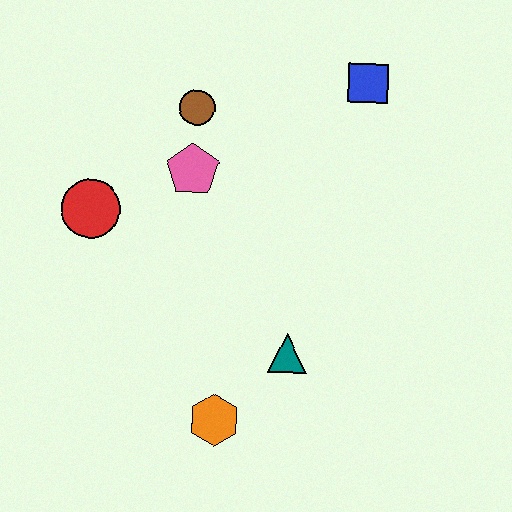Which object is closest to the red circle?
The pink pentagon is closest to the red circle.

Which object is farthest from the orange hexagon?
The blue square is farthest from the orange hexagon.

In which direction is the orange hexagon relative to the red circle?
The orange hexagon is below the red circle.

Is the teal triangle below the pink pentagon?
Yes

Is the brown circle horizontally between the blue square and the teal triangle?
No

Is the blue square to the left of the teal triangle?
No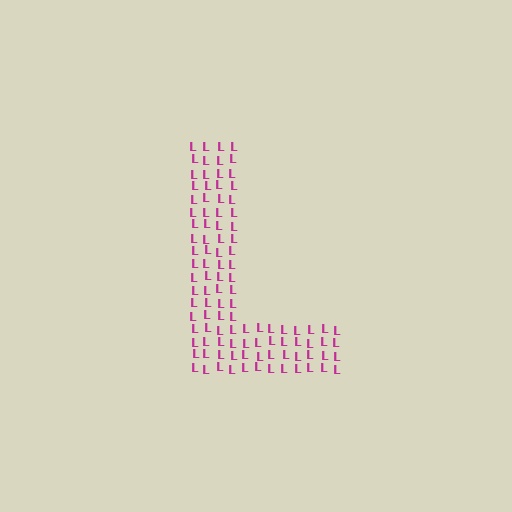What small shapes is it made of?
It is made of small letter L's.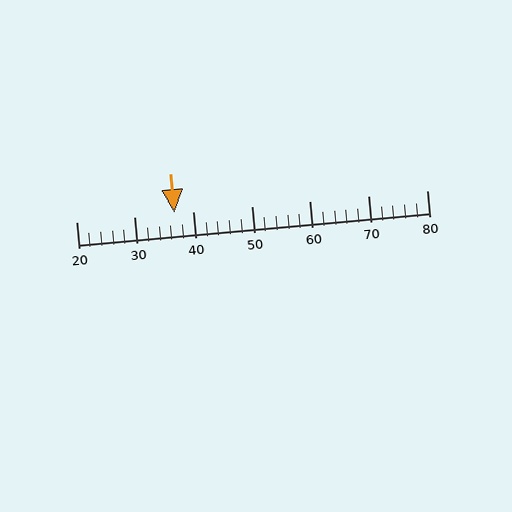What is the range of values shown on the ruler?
The ruler shows values from 20 to 80.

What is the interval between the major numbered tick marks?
The major tick marks are spaced 10 units apart.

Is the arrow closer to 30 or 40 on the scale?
The arrow is closer to 40.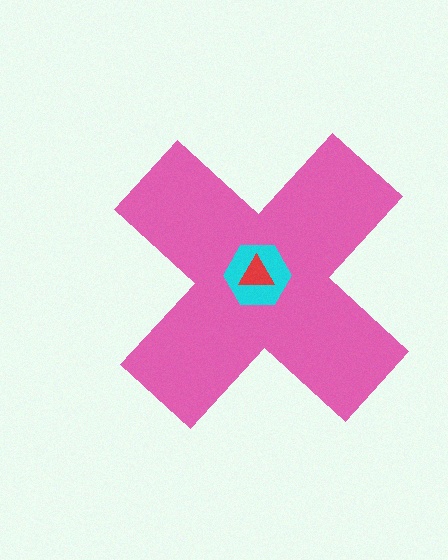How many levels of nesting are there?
3.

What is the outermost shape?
The pink cross.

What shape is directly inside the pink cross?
The cyan hexagon.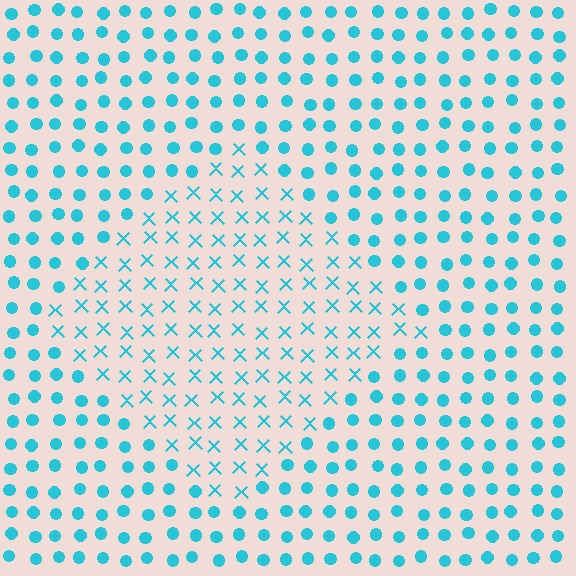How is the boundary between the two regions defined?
The boundary is defined by a change in element shape: X marks inside vs. circles outside. All elements share the same color and spacing.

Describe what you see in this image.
The image is filled with small cyan elements arranged in a uniform grid. A diamond-shaped region contains X marks, while the surrounding area contains circles. The boundary is defined purely by the change in element shape.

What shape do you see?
I see a diamond.